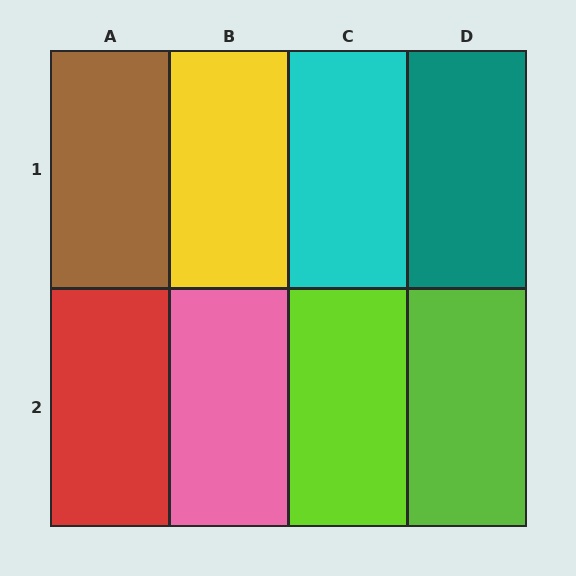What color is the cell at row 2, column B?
Pink.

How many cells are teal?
1 cell is teal.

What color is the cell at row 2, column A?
Red.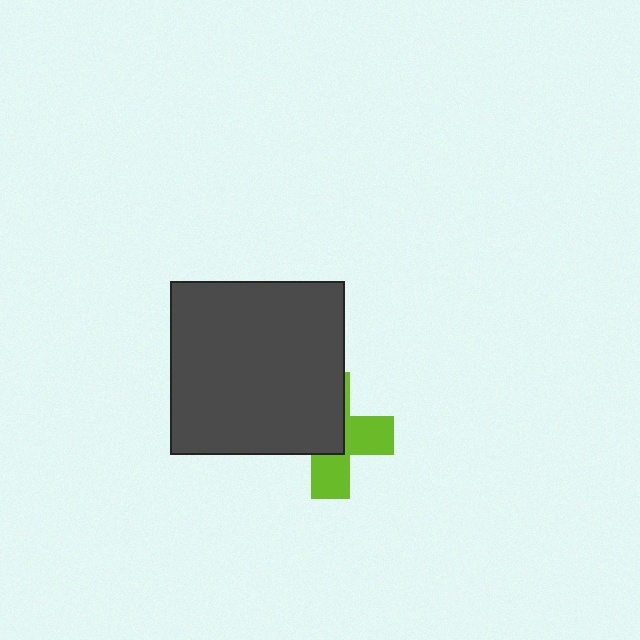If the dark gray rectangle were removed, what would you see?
You would see the complete lime cross.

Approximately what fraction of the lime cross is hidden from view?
Roughly 55% of the lime cross is hidden behind the dark gray rectangle.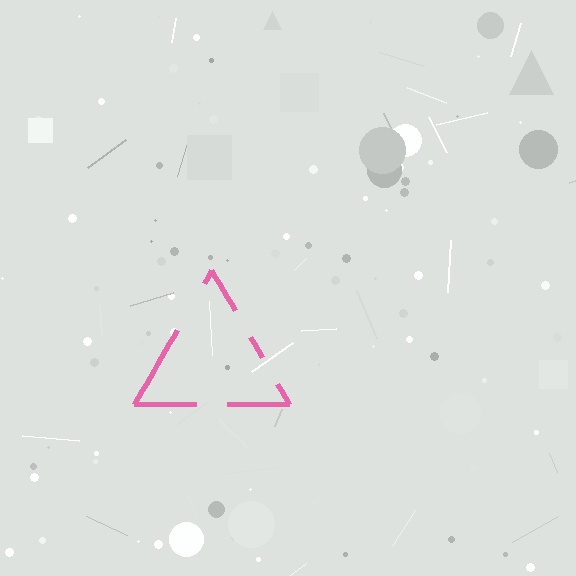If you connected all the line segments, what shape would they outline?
They would outline a triangle.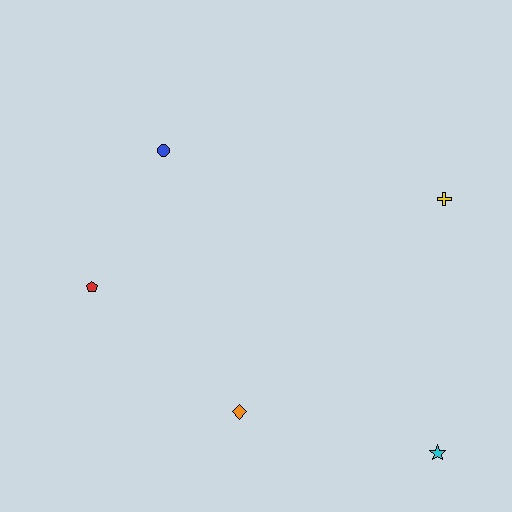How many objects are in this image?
There are 5 objects.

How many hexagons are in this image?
There are no hexagons.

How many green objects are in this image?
There are no green objects.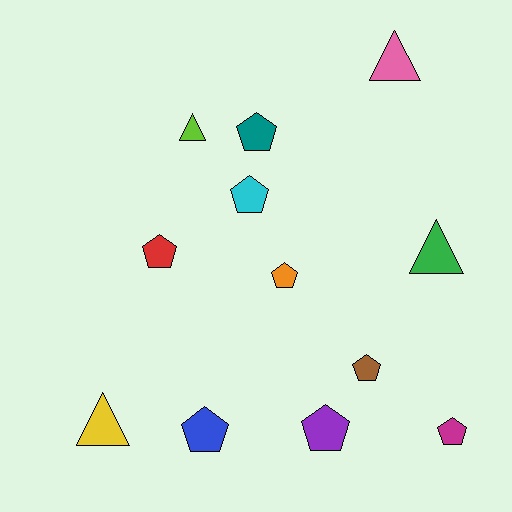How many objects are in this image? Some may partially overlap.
There are 12 objects.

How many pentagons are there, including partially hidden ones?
There are 8 pentagons.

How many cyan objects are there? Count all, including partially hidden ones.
There is 1 cyan object.